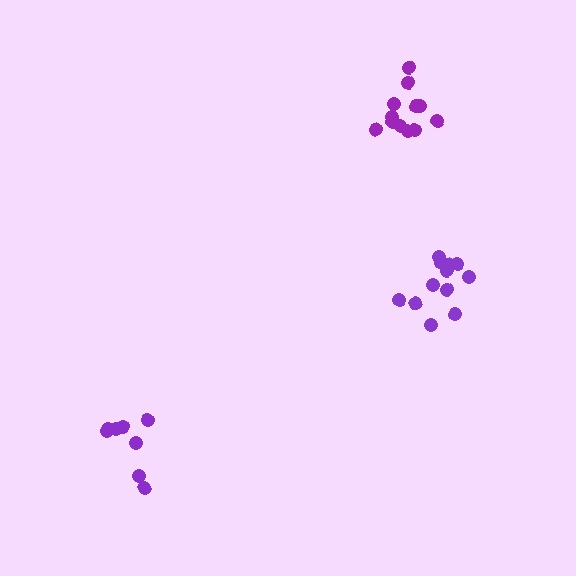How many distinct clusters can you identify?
There are 3 distinct clusters.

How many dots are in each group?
Group 1: 12 dots, Group 2: 12 dots, Group 3: 8 dots (32 total).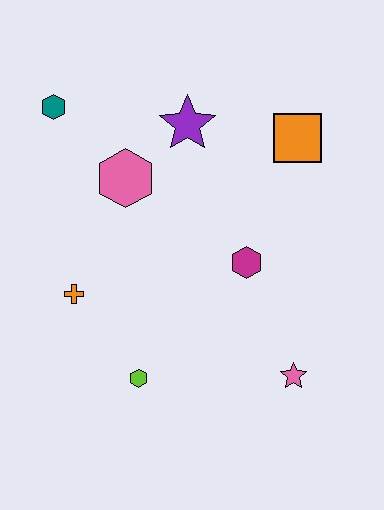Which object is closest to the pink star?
The magenta hexagon is closest to the pink star.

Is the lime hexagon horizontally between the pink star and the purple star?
No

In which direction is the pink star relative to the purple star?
The pink star is below the purple star.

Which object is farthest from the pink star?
The teal hexagon is farthest from the pink star.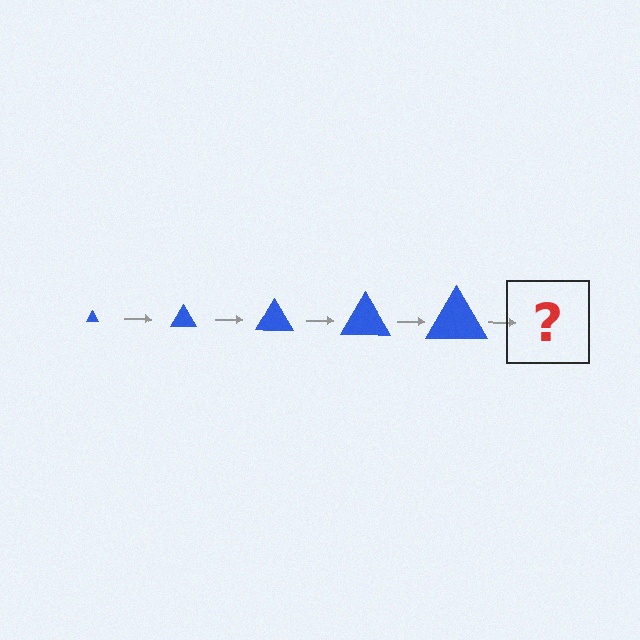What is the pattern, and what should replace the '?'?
The pattern is that the triangle gets progressively larger each step. The '?' should be a blue triangle, larger than the previous one.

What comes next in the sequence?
The next element should be a blue triangle, larger than the previous one.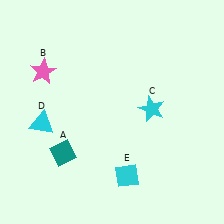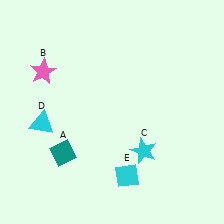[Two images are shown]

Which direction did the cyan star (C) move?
The cyan star (C) moved down.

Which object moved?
The cyan star (C) moved down.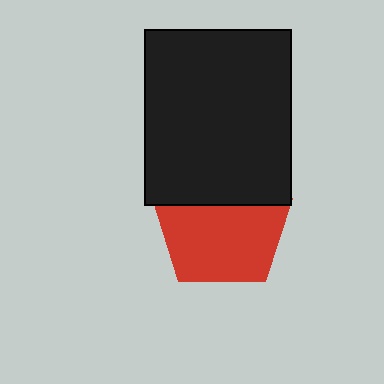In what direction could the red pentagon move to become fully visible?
The red pentagon could move down. That would shift it out from behind the black rectangle entirely.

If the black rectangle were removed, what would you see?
You would see the complete red pentagon.